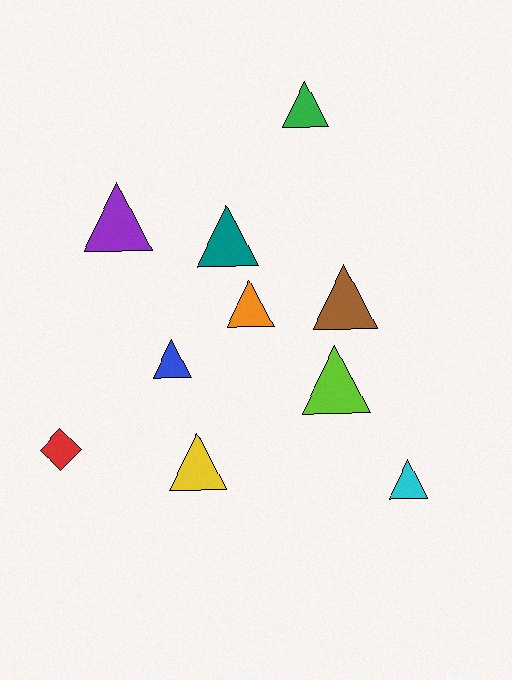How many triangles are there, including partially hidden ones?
There are 9 triangles.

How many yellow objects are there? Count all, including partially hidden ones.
There is 1 yellow object.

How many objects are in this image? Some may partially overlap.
There are 10 objects.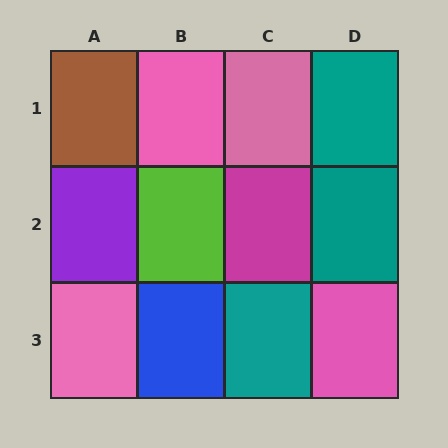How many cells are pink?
4 cells are pink.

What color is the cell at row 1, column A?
Brown.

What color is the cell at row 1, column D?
Teal.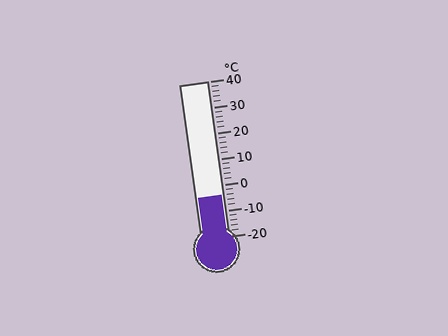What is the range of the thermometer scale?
The thermometer scale ranges from -20°C to 40°C.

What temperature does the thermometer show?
The thermometer shows approximately -4°C.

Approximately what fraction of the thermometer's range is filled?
The thermometer is filled to approximately 25% of its range.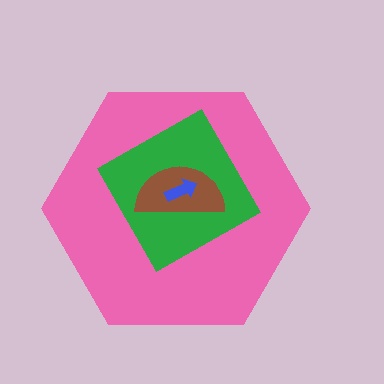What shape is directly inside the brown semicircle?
The blue arrow.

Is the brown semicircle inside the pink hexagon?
Yes.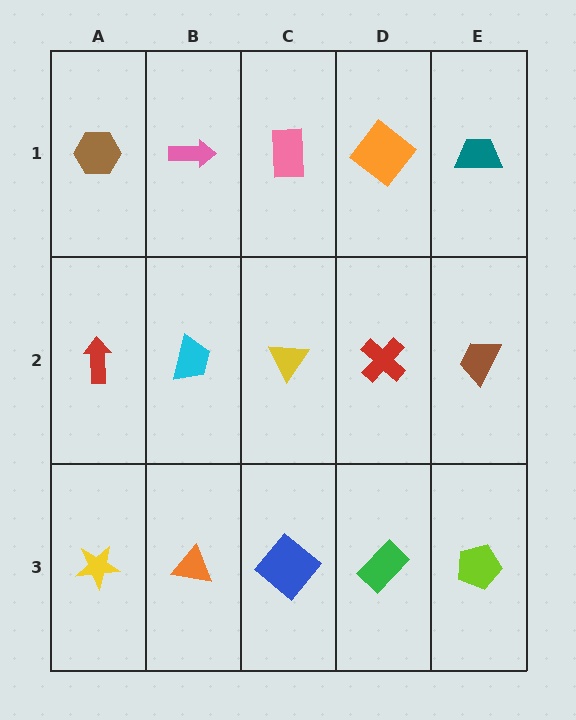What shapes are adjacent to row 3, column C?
A yellow triangle (row 2, column C), an orange triangle (row 3, column B), a green rectangle (row 3, column D).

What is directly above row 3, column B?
A cyan trapezoid.